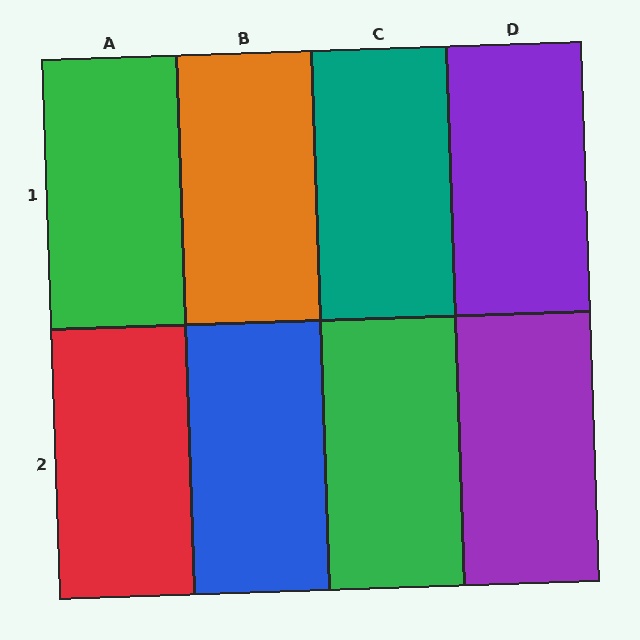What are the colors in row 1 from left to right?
Green, orange, teal, purple.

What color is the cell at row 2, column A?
Red.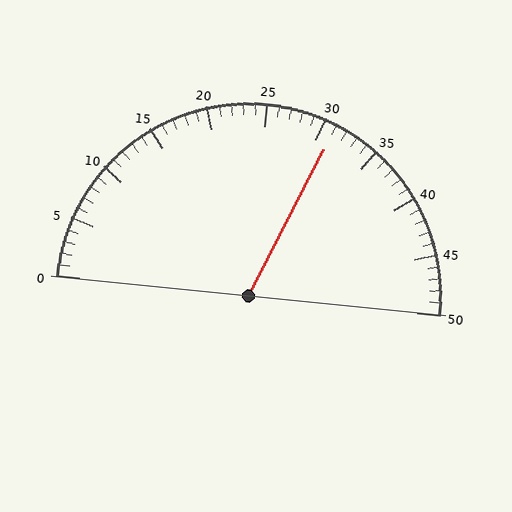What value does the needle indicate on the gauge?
The needle indicates approximately 31.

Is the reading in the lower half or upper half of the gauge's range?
The reading is in the upper half of the range (0 to 50).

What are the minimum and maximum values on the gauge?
The gauge ranges from 0 to 50.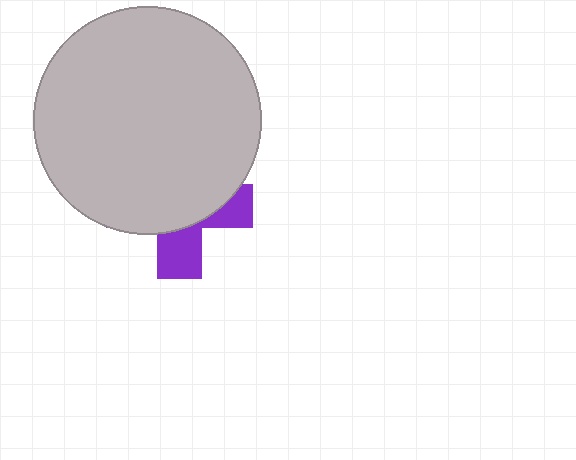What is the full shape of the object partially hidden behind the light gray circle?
The partially hidden object is a purple cross.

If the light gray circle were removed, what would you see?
You would see the complete purple cross.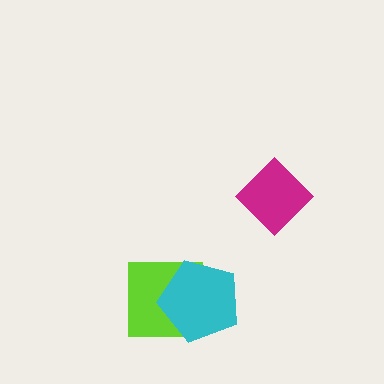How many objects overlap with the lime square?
1 object overlaps with the lime square.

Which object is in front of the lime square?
The cyan pentagon is in front of the lime square.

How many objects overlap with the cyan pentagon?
1 object overlaps with the cyan pentagon.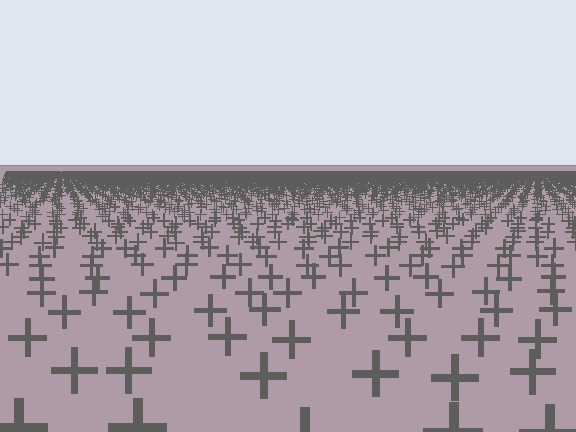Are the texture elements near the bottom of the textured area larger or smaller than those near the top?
Larger. Near the bottom, elements are closer to the viewer and appear at a bigger on-screen size.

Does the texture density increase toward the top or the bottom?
Density increases toward the top.